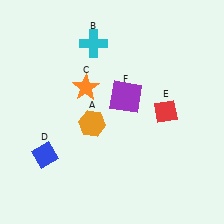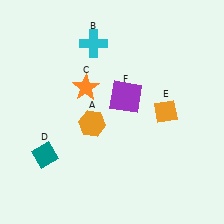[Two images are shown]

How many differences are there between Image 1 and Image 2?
There are 2 differences between the two images.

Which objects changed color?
D changed from blue to teal. E changed from red to orange.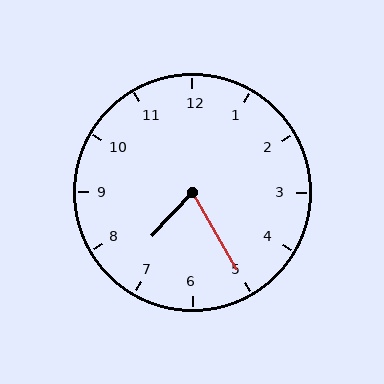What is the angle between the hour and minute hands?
Approximately 72 degrees.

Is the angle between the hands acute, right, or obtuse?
It is acute.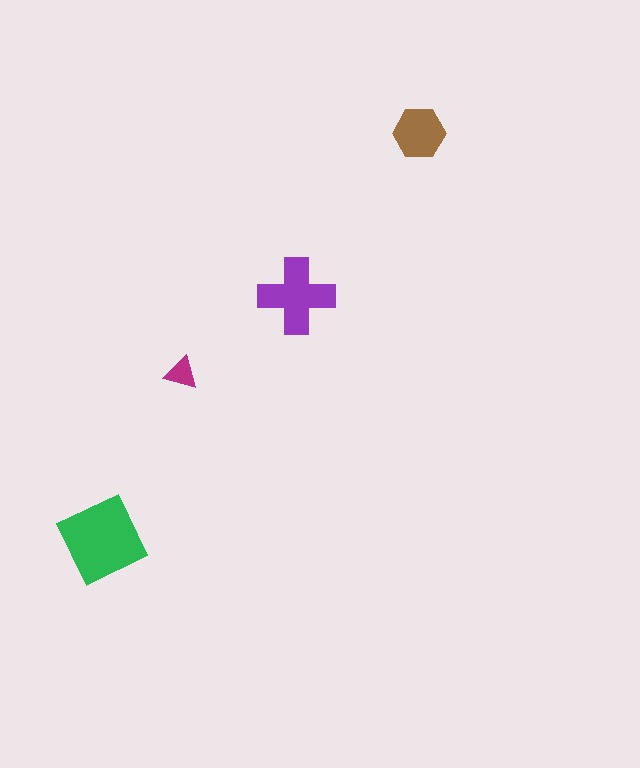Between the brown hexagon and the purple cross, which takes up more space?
The purple cross.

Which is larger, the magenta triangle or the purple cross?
The purple cross.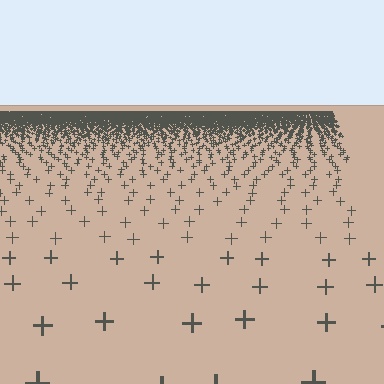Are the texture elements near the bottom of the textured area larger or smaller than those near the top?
Larger. Near the bottom, elements are closer to the viewer and appear at a bigger on-screen size.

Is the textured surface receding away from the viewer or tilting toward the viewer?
The surface is receding away from the viewer. Texture elements get smaller and denser toward the top.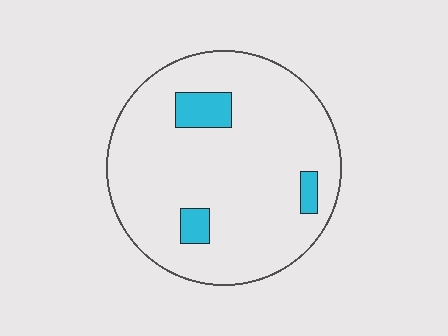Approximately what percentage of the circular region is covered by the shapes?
Approximately 10%.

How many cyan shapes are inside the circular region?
3.